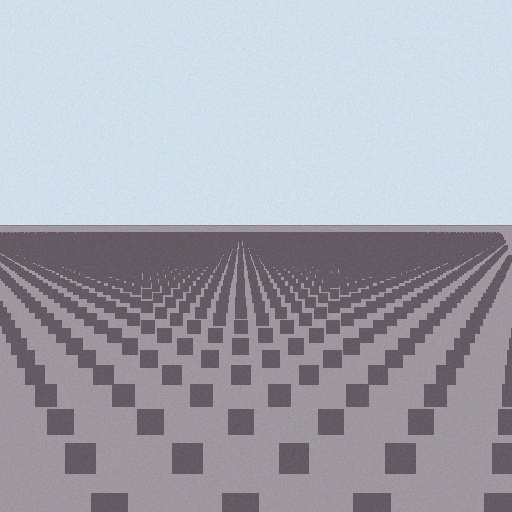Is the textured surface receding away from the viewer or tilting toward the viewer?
The surface is receding away from the viewer. Texture elements get smaller and denser toward the top.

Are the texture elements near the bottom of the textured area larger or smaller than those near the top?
Larger. Near the bottom, elements are closer to the viewer and appear at a bigger on-screen size.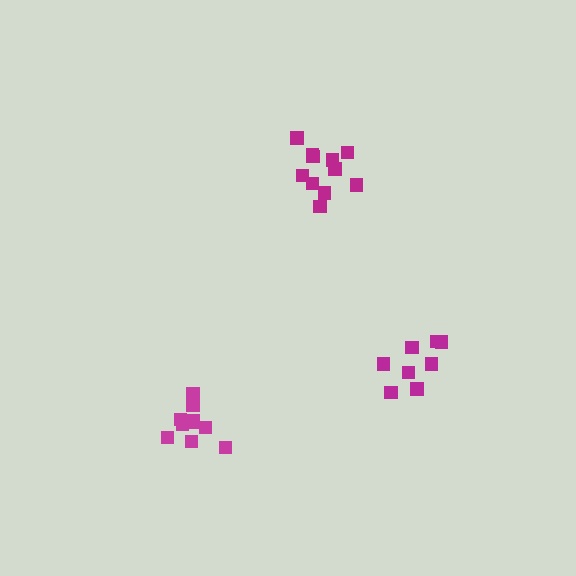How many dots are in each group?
Group 1: 11 dots, Group 2: 8 dots, Group 3: 10 dots (29 total).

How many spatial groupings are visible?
There are 3 spatial groupings.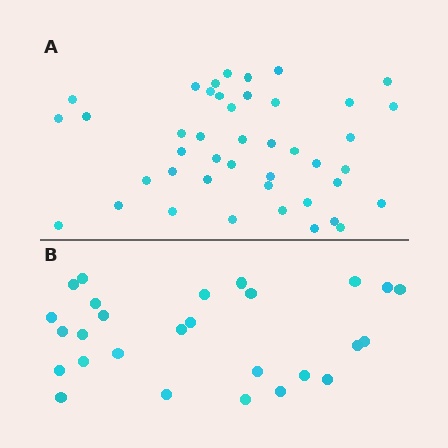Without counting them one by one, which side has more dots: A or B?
Region A (the top region) has more dots.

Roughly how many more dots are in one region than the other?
Region A has approximately 15 more dots than region B.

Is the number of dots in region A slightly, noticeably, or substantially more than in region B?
Region A has substantially more. The ratio is roughly 1.6 to 1.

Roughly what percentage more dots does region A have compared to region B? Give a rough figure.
About 60% more.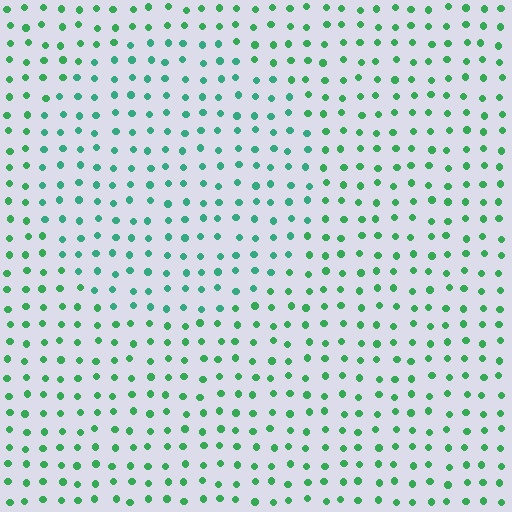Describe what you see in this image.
The image is filled with small green elements in a uniform arrangement. A circle-shaped region is visible where the elements are tinted to a slightly different hue, forming a subtle color boundary.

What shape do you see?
I see a circle.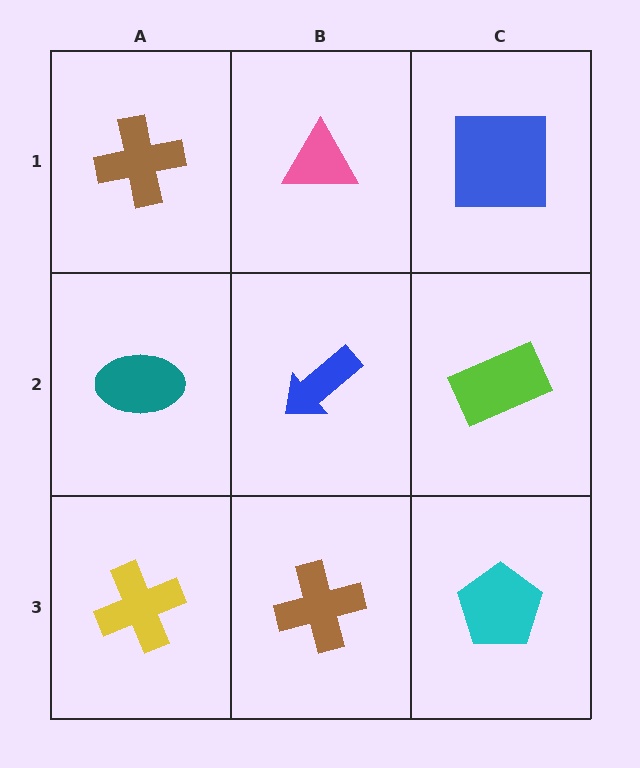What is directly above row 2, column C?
A blue square.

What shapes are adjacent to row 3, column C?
A lime rectangle (row 2, column C), a brown cross (row 3, column B).